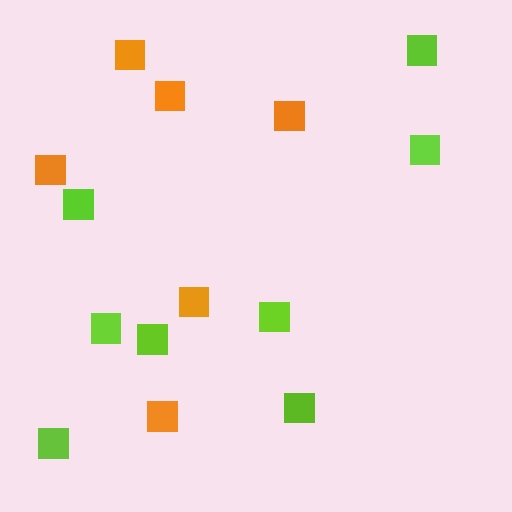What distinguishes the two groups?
There are 2 groups: one group of orange squares (6) and one group of lime squares (8).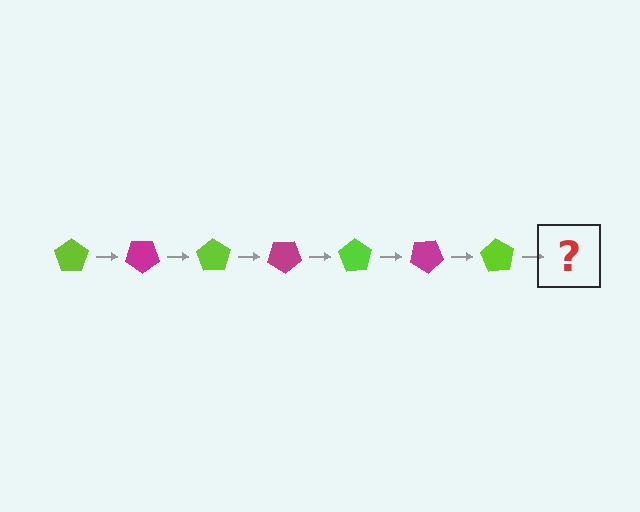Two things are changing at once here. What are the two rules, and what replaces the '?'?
The two rules are that it rotates 35 degrees each step and the color cycles through lime and magenta. The '?' should be a magenta pentagon, rotated 245 degrees from the start.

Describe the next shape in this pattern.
It should be a magenta pentagon, rotated 245 degrees from the start.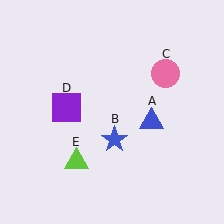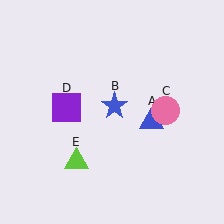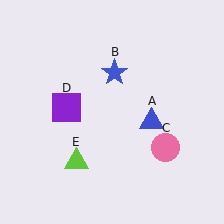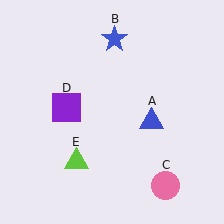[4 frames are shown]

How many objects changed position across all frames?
2 objects changed position: blue star (object B), pink circle (object C).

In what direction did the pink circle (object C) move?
The pink circle (object C) moved down.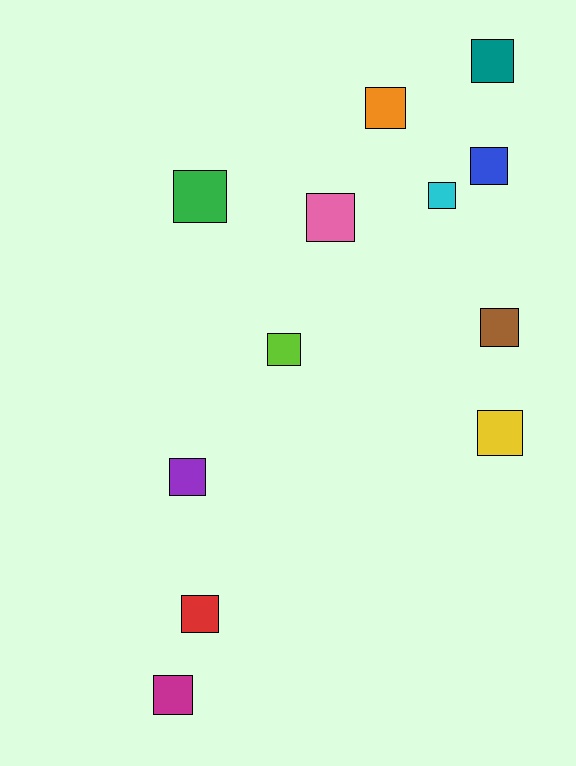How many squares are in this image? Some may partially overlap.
There are 12 squares.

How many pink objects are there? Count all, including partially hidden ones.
There is 1 pink object.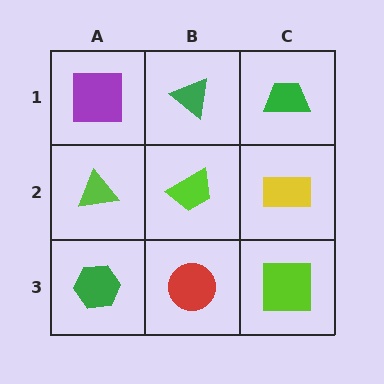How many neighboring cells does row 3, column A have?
2.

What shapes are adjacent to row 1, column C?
A yellow rectangle (row 2, column C), a green triangle (row 1, column B).